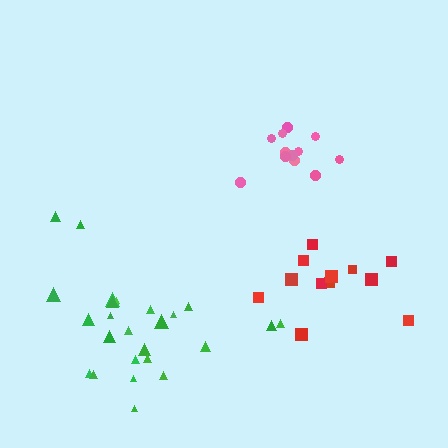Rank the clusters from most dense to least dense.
pink, green, red.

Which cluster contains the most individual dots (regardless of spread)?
Green (25).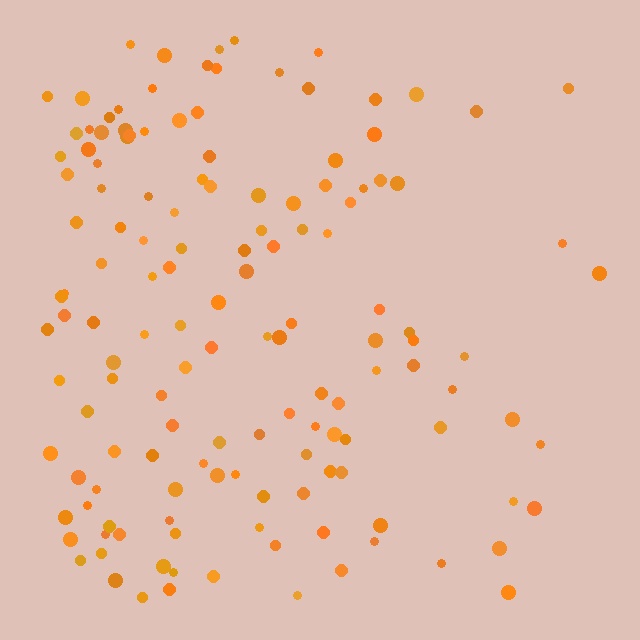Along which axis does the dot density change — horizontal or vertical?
Horizontal.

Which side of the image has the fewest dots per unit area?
The right.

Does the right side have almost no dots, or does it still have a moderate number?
Still a moderate number, just noticeably fewer than the left.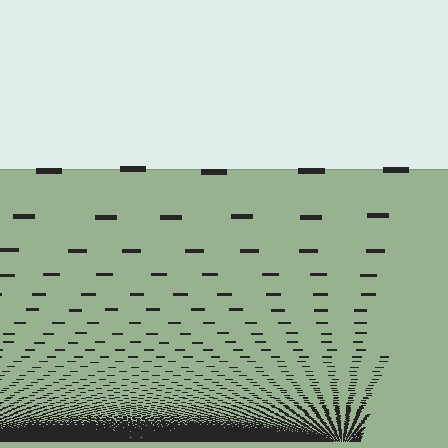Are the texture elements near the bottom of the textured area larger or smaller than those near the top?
Smaller. The gradient is inverted — elements near the bottom are smaller and denser.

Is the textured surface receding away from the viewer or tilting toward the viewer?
The surface appears to tilt toward the viewer. Texture elements get larger and sparser toward the top.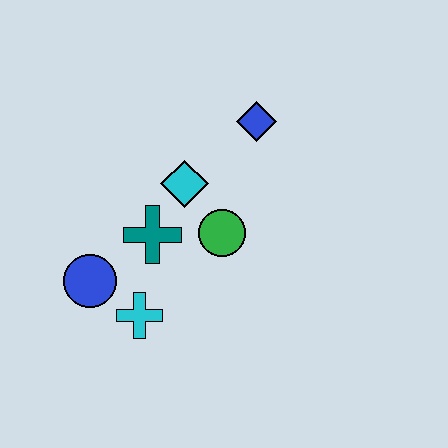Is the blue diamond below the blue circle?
No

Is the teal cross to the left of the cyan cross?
No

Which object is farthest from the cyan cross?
The blue diamond is farthest from the cyan cross.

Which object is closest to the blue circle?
The cyan cross is closest to the blue circle.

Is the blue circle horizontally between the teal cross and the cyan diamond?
No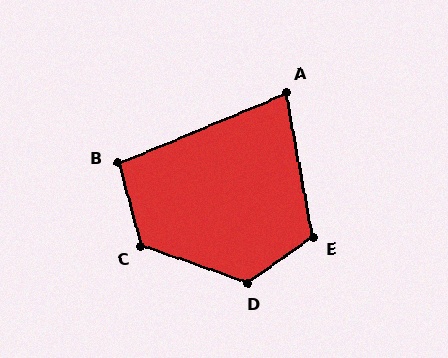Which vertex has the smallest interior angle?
A, at approximately 78 degrees.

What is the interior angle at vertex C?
Approximately 124 degrees (obtuse).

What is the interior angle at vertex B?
Approximately 98 degrees (obtuse).